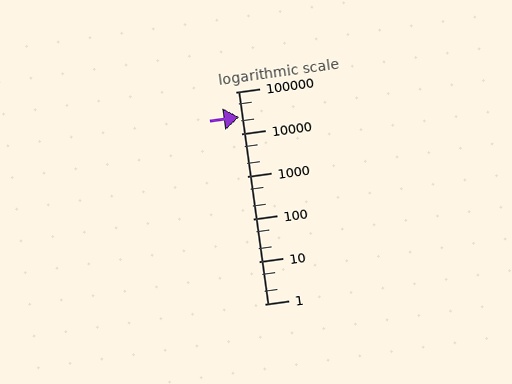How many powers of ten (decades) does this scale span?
The scale spans 5 decades, from 1 to 100000.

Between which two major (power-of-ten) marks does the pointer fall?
The pointer is between 10000 and 100000.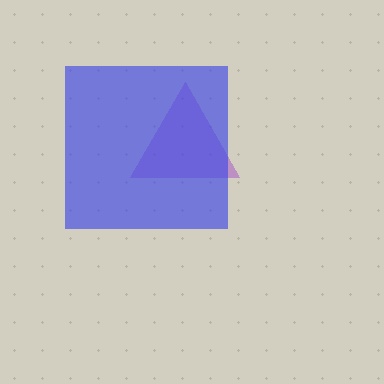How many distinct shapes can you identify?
There are 2 distinct shapes: a purple triangle, a blue square.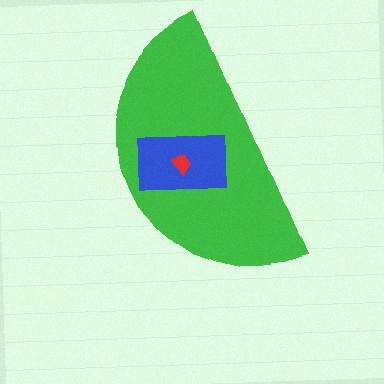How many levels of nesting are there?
3.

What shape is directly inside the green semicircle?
The blue rectangle.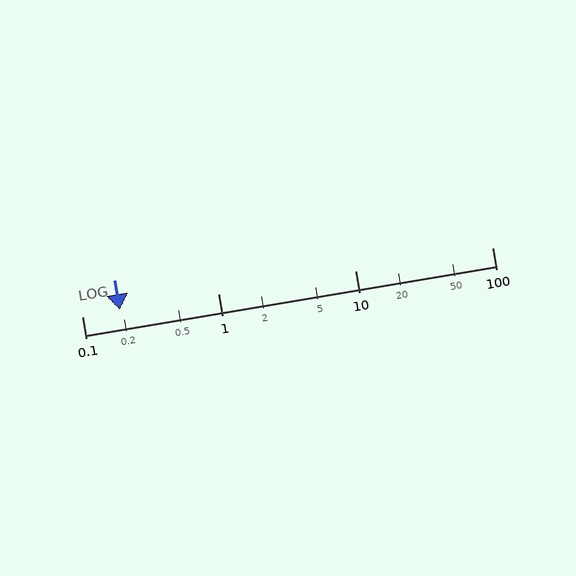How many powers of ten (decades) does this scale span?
The scale spans 3 decades, from 0.1 to 100.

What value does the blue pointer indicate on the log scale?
The pointer indicates approximately 0.19.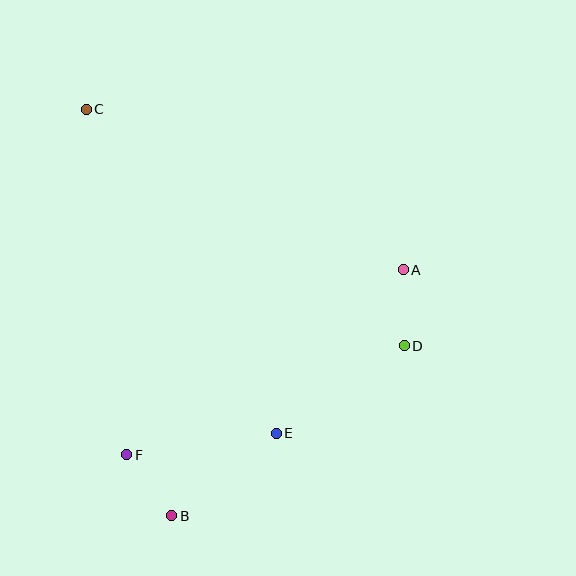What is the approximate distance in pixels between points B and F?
The distance between B and F is approximately 76 pixels.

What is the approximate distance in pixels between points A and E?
The distance between A and E is approximately 207 pixels.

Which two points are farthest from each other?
Points B and C are farthest from each other.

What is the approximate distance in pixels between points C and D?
The distance between C and D is approximately 396 pixels.